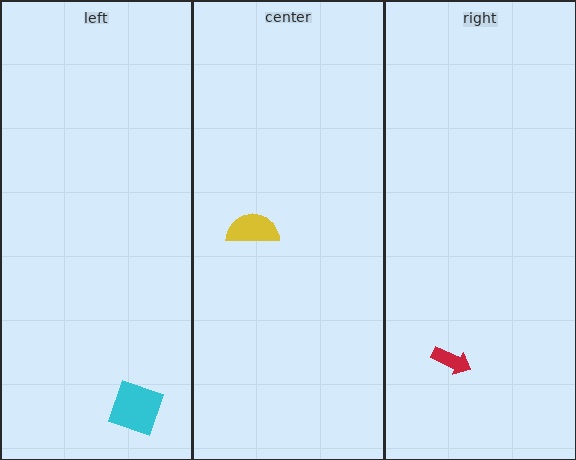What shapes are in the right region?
The red arrow.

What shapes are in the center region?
The yellow semicircle.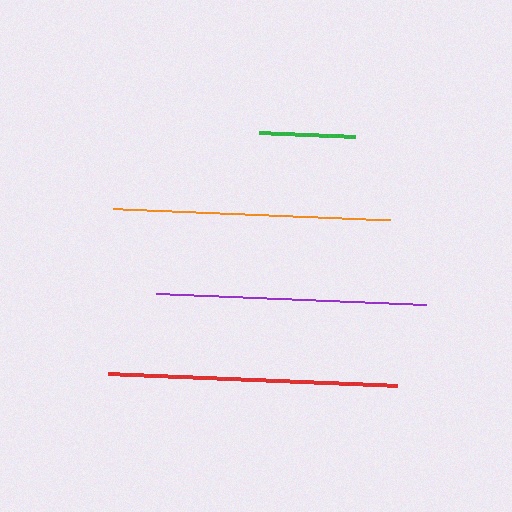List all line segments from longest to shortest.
From longest to shortest: red, orange, purple, green.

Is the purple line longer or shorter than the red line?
The red line is longer than the purple line.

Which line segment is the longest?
The red line is the longest at approximately 288 pixels.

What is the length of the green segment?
The green segment is approximately 96 pixels long.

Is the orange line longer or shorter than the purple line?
The orange line is longer than the purple line.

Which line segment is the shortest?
The green line is the shortest at approximately 96 pixels.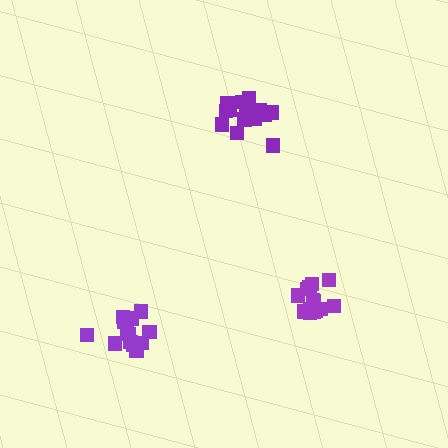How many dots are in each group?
Group 1: 13 dots, Group 2: 17 dots, Group 3: 15 dots (45 total).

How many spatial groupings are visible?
There are 3 spatial groupings.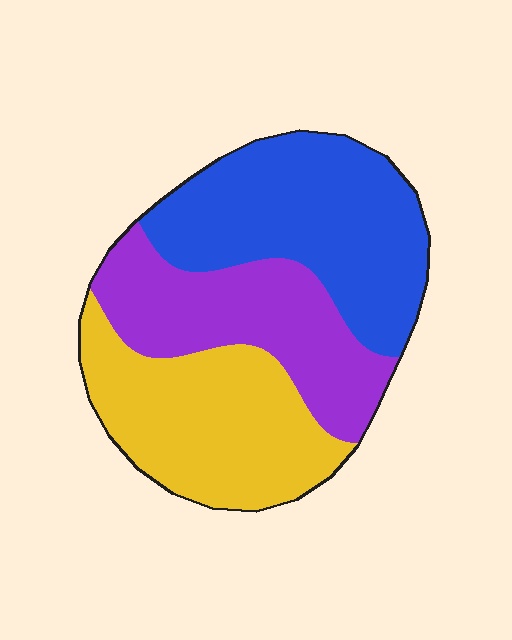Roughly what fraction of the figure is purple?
Purple covers around 30% of the figure.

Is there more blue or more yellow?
Blue.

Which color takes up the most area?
Blue, at roughly 40%.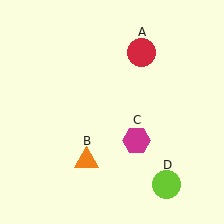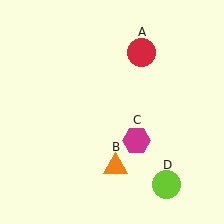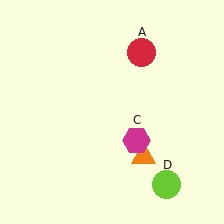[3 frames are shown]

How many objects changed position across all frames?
1 object changed position: orange triangle (object B).